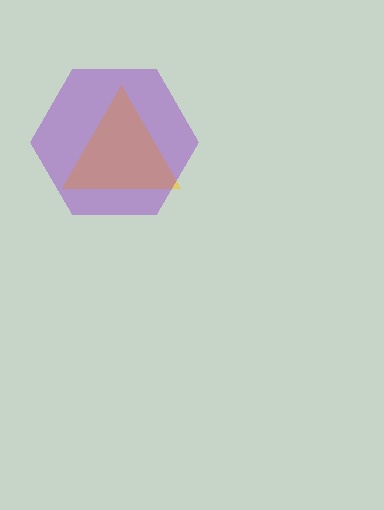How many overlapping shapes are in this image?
There are 2 overlapping shapes in the image.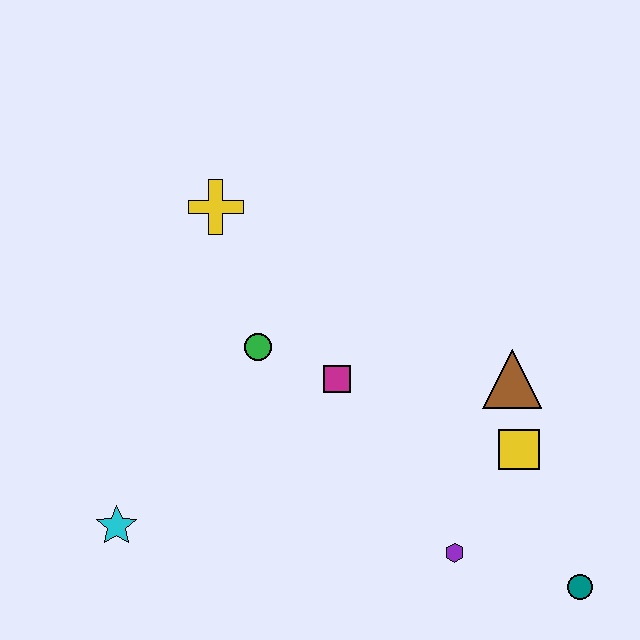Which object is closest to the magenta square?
The green circle is closest to the magenta square.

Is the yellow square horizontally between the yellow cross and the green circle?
No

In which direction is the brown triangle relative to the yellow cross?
The brown triangle is to the right of the yellow cross.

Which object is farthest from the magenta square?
The teal circle is farthest from the magenta square.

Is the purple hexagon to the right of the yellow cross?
Yes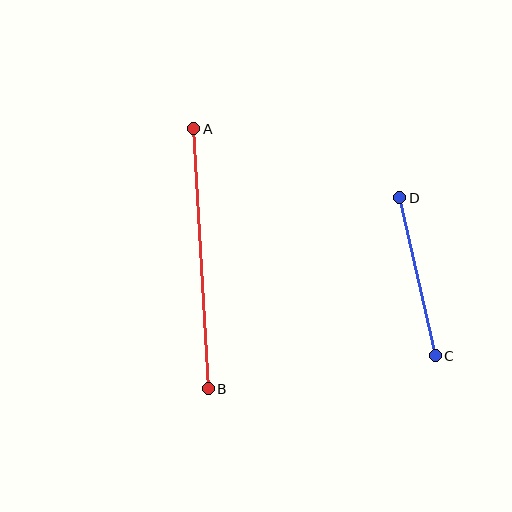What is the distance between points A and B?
The distance is approximately 260 pixels.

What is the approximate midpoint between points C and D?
The midpoint is at approximately (417, 277) pixels.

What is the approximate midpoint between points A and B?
The midpoint is at approximately (201, 259) pixels.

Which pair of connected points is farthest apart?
Points A and B are farthest apart.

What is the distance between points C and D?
The distance is approximately 162 pixels.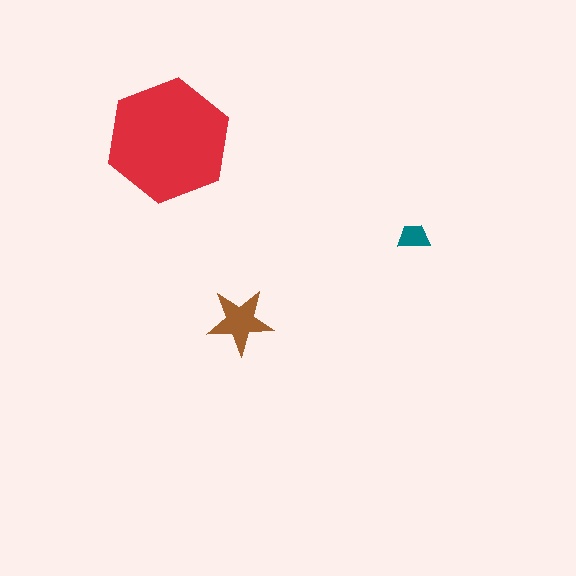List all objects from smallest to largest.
The teal trapezoid, the brown star, the red hexagon.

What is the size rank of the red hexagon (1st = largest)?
1st.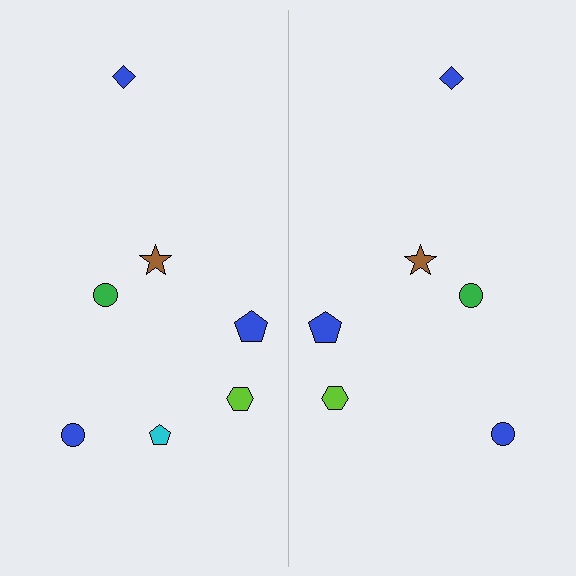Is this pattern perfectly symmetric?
No, the pattern is not perfectly symmetric. A cyan pentagon is missing from the right side.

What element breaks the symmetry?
A cyan pentagon is missing from the right side.